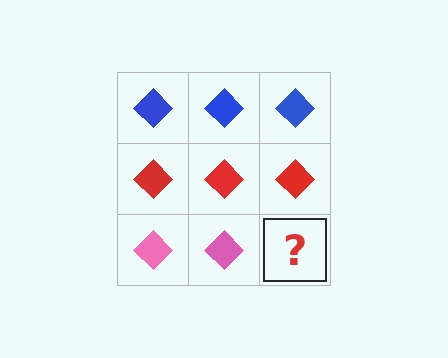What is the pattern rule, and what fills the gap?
The rule is that each row has a consistent color. The gap should be filled with a pink diamond.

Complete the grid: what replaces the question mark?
The question mark should be replaced with a pink diamond.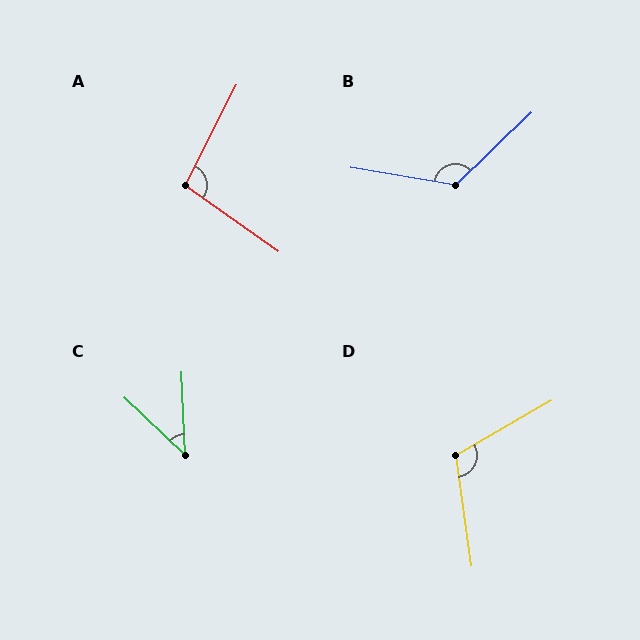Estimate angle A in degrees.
Approximately 98 degrees.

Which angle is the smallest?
C, at approximately 44 degrees.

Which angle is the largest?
B, at approximately 127 degrees.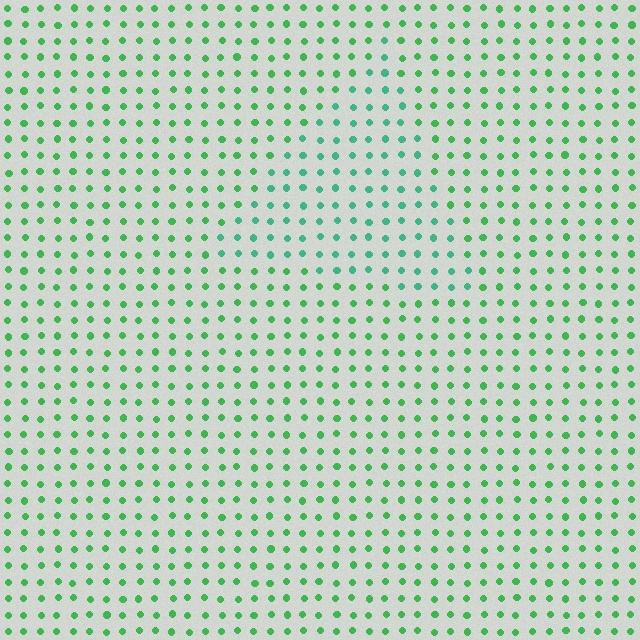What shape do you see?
I see a triangle.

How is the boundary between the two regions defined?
The boundary is defined purely by a slight shift in hue (about 26 degrees). Spacing, size, and orientation are identical on both sides.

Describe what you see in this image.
The image is filled with small green elements in a uniform arrangement. A triangle-shaped region is visible where the elements are tinted to a slightly different hue, forming a subtle color boundary.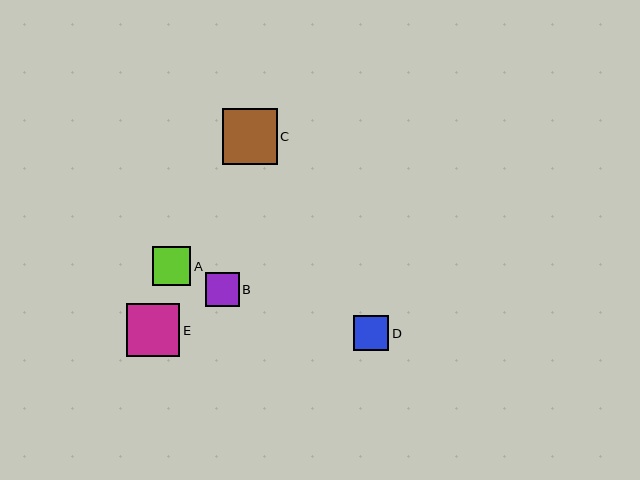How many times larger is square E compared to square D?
Square E is approximately 1.5 times the size of square D.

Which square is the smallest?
Square B is the smallest with a size of approximately 34 pixels.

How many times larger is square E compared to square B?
Square E is approximately 1.6 times the size of square B.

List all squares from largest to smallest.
From largest to smallest: C, E, A, D, B.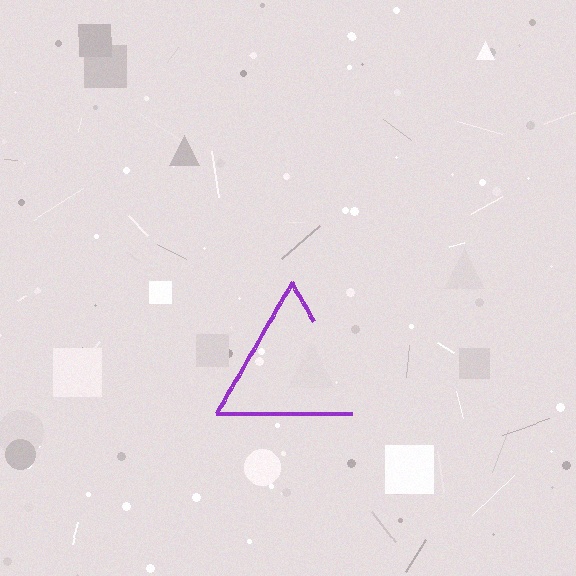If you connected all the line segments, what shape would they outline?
They would outline a triangle.